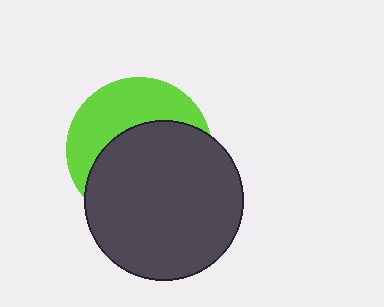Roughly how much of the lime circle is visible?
A small part of it is visible (roughly 40%).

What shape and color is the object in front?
The object in front is a dark gray circle.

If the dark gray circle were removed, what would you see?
You would see the complete lime circle.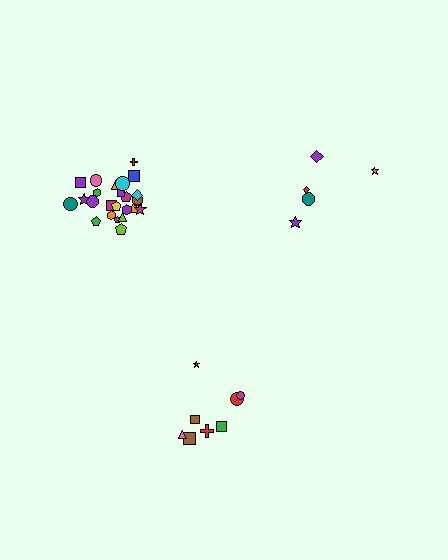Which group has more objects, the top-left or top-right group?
The top-left group.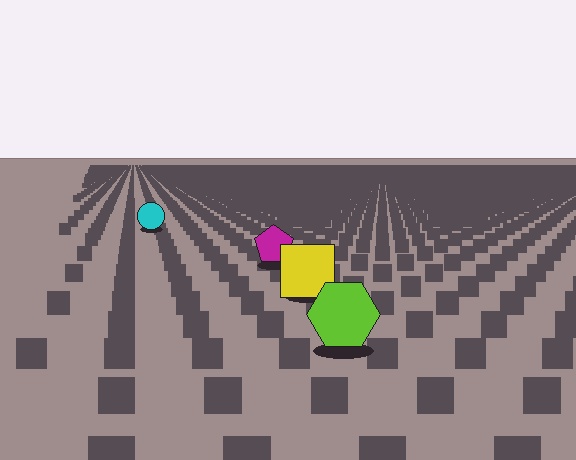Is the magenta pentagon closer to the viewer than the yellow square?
No. The yellow square is closer — you can tell from the texture gradient: the ground texture is coarser near it.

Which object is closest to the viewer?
The lime hexagon is closest. The texture marks near it are larger and more spread out.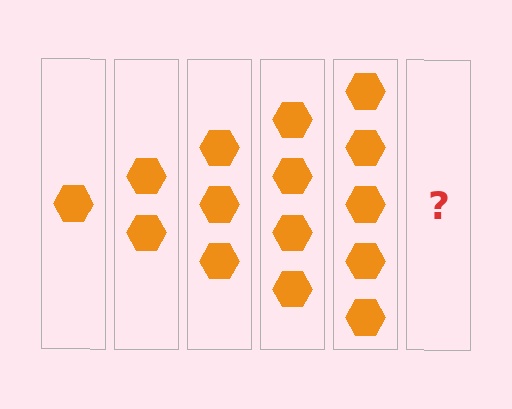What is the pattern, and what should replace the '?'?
The pattern is that each step adds one more hexagon. The '?' should be 6 hexagons.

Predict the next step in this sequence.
The next step is 6 hexagons.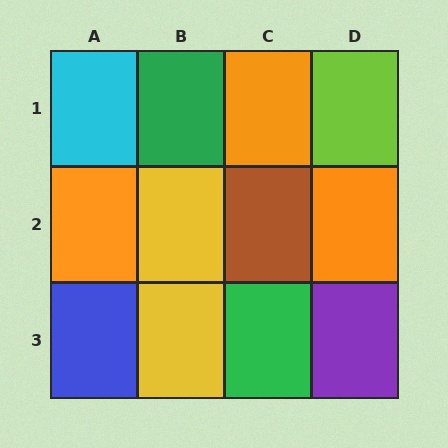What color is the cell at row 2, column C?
Brown.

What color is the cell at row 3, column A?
Blue.